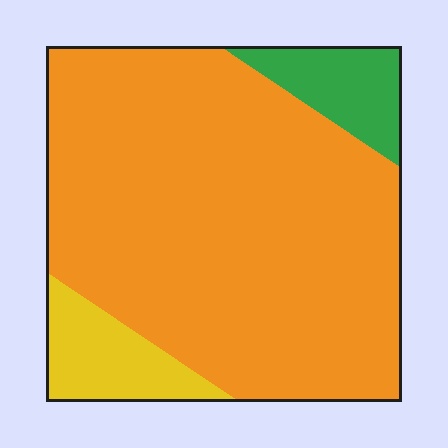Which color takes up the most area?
Orange, at roughly 80%.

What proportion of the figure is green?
Green takes up about one tenth (1/10) of the figure.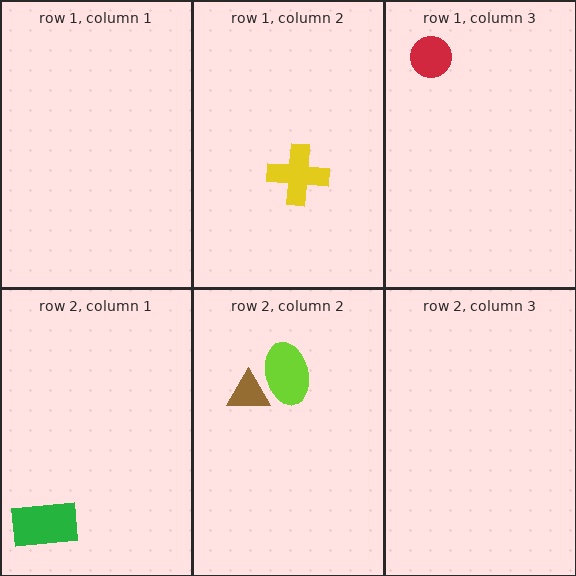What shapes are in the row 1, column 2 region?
The yellow cross.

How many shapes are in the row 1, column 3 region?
1.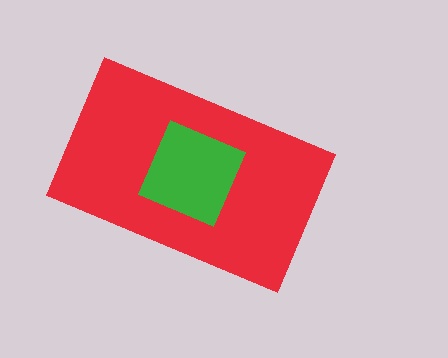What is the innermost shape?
The green diamond.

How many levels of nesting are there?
2.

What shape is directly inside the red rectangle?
The green diamond.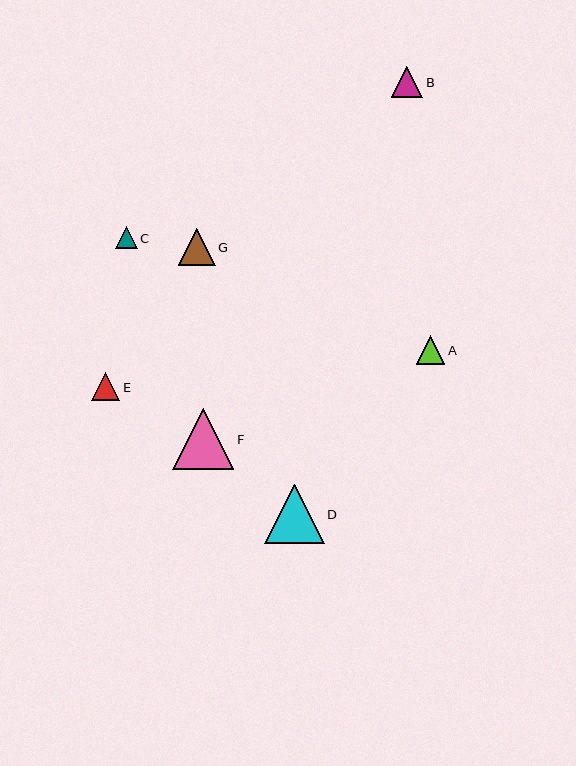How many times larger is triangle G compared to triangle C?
Triangle G is approximately 1.7 times the size of triangle C.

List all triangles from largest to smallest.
From largest to smallest: F, D, G, B, A, E, C.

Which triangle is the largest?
Triangle F is the largest with a size of approximately 61 pixels.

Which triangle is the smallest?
Triangle C is the smallest with a size of approximately 22 pixels.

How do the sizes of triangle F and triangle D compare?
Triangle F and triangle D are approximately the same size.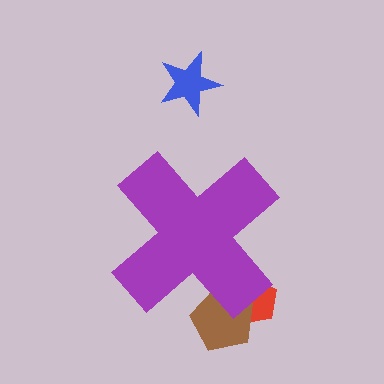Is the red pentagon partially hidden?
Yes, the red pentagon is partially hidden behind the purple cross.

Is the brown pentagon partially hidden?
Yes, the brown pentagon is partially hidden behind the purple cross.